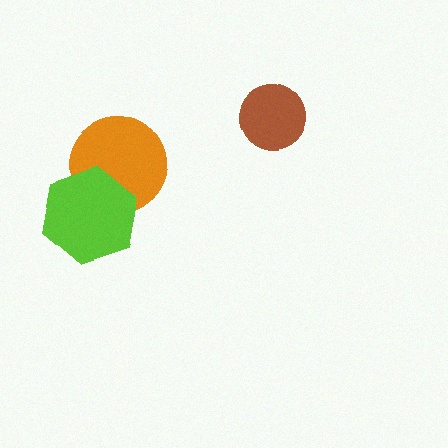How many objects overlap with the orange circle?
1 object overlaps with the orange circle.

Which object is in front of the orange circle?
The lime hexagon is in front of the orange circle.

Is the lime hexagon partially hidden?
No, no other shape covers it.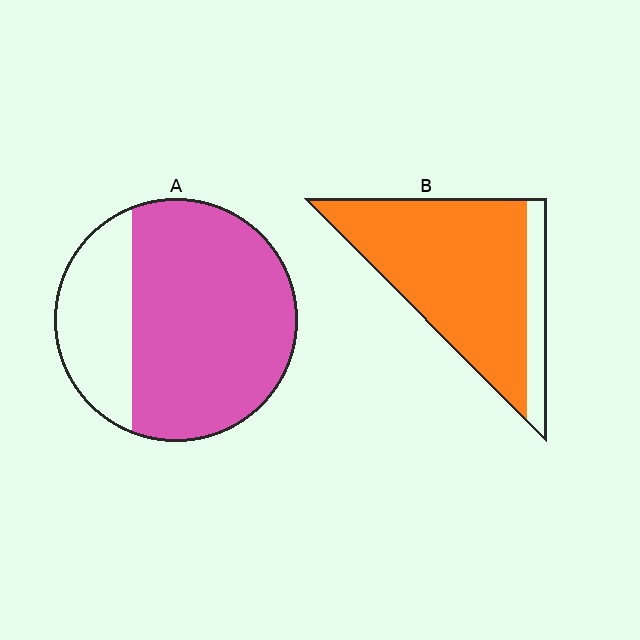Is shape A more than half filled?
Yes.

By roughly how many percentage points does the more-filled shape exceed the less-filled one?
By roughly 10 percentage points (B over A).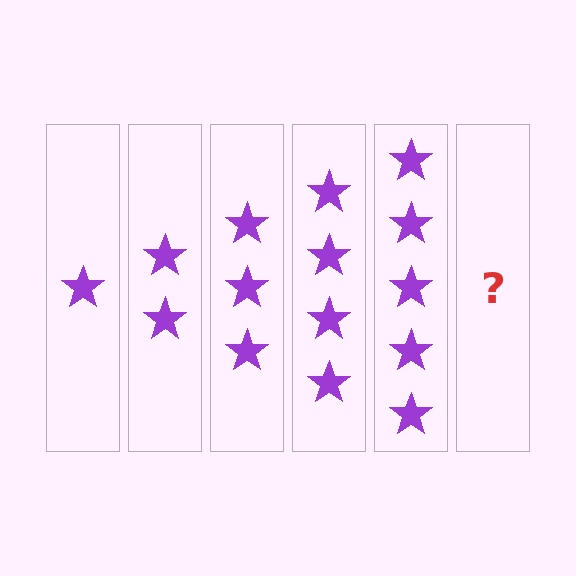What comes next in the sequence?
The next element should be 6 stars.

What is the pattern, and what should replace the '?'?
The pattern is that each step adds one more star. The '?' should be 6 stars.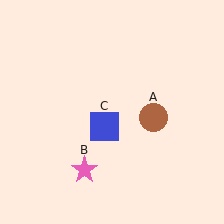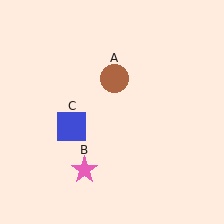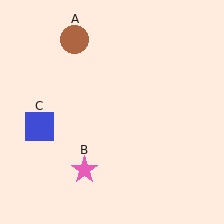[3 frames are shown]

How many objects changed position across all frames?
2 objects changed position: brown circle (object A), blue square (object C).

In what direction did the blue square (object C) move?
The blue square (object C) moved left.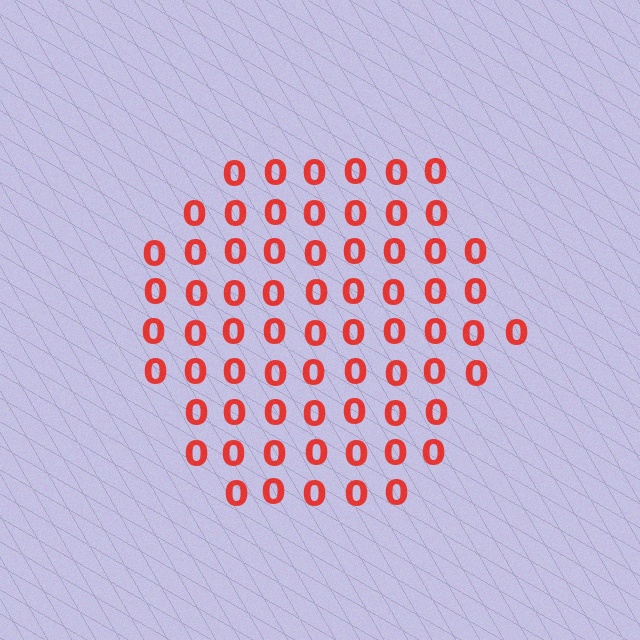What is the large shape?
The large shape is a hexagon.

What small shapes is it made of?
It is made of small digit 0's.